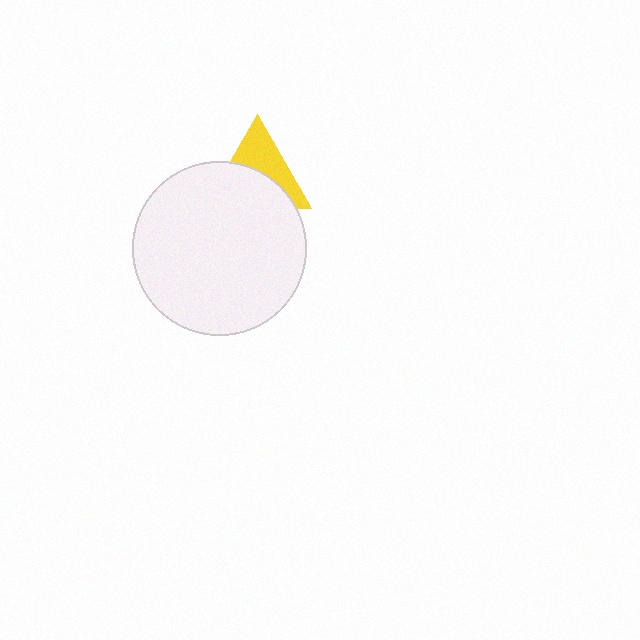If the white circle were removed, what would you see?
You would see the complete yellow triangle.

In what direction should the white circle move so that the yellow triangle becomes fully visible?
The white circle should move down. That is the shortest direction to clear the overlap and leave the yellow triangle fully visible.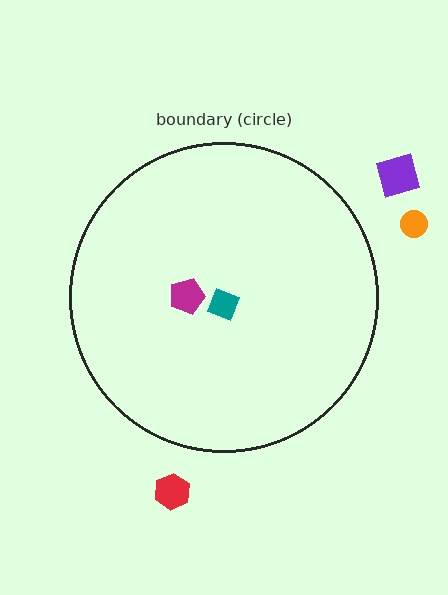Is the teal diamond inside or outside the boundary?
Inside.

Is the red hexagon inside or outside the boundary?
Outside.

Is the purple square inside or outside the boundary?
Outside.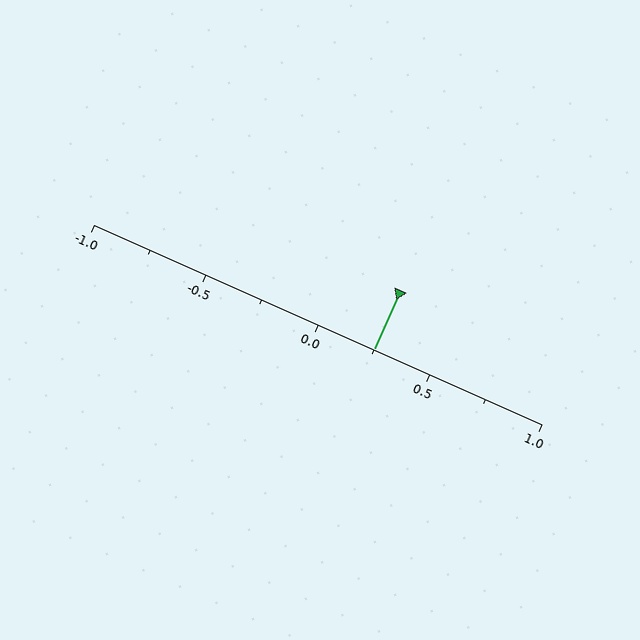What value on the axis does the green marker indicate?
The marker indicates approximately 0.25.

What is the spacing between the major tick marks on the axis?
The major ticks are spaced 0.5 apart.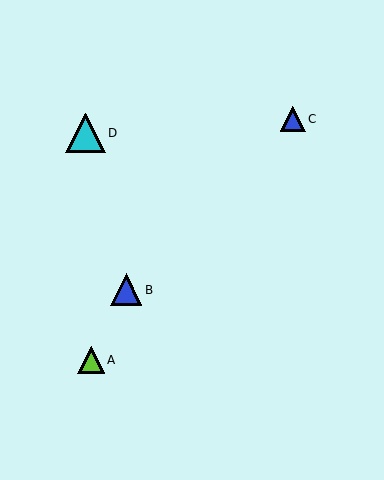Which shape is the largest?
The cyan triangle (labeled D) is the largest.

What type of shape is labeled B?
Shape B is a blue triangle.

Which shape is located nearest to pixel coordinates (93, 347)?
The lime triangle (labeled A) at (91, 360) is nearest to that location.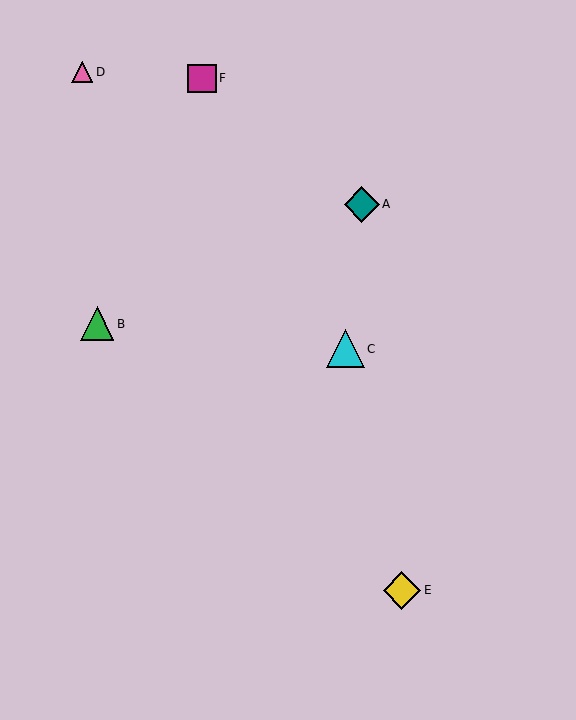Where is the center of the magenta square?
The center of the magenta square is at (202, 78).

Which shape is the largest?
The cyan triangle (labeled C) is the largest.